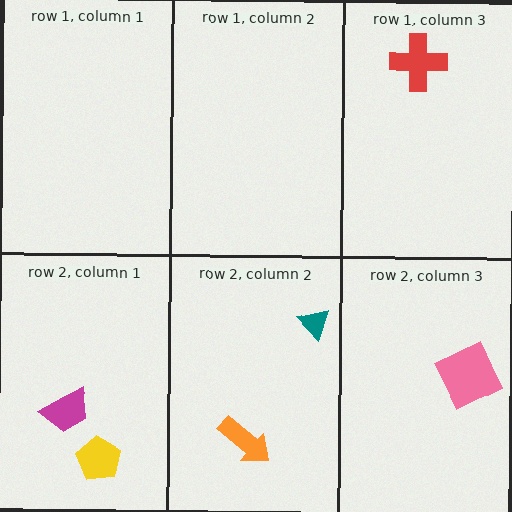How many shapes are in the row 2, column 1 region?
2.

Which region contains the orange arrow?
The row 2, column 2 region.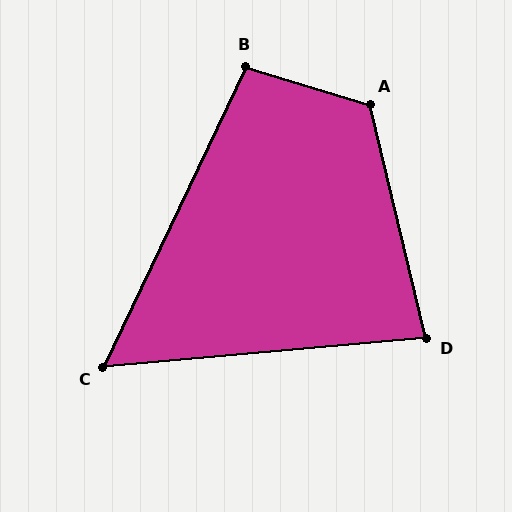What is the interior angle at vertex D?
Approximately 82 degrees (acute).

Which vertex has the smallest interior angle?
C, at approximately 60 degrees.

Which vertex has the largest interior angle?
A, at approximately 120 degrees.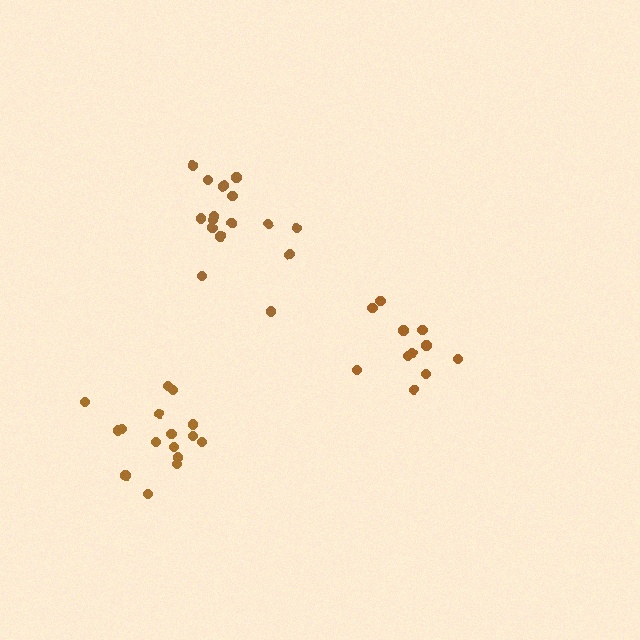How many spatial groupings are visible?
There are 3 spatial groupings.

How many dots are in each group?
Group 1: 11 dots, Group 2: 16 dots, Group 3: 16 dots (43 total).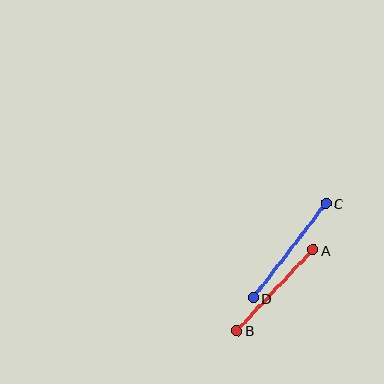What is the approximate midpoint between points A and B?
The midpoint is at approximately (275, 290) pixels.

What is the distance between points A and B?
The distance is approximately 111 pixels.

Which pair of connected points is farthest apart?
Points C and D are farthest apart.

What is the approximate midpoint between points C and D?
The midpoint is at approximately (290, 250) pixels.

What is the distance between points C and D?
The distance is approximately 119 pixels.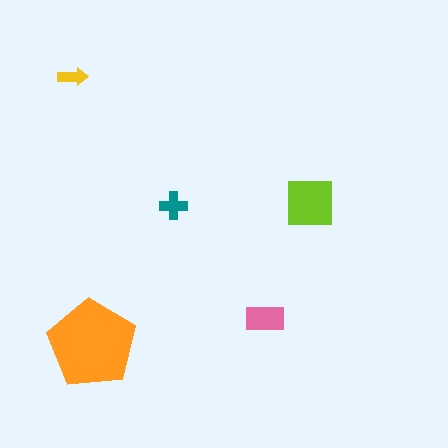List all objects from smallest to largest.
The yellow arrow, the teal cross, the pink rectangle, the lime square, the orange pentagon.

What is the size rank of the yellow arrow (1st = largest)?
5th.